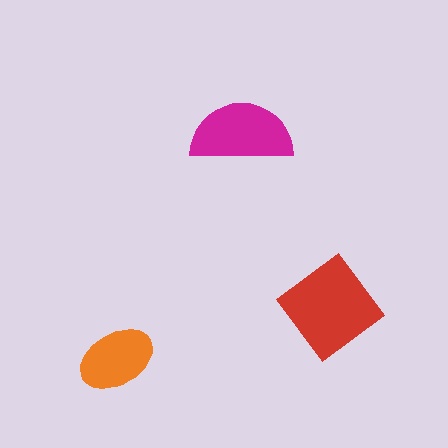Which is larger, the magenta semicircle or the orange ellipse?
The magenta semicircle.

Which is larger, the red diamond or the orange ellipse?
The red diamond.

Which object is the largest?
The red diamond.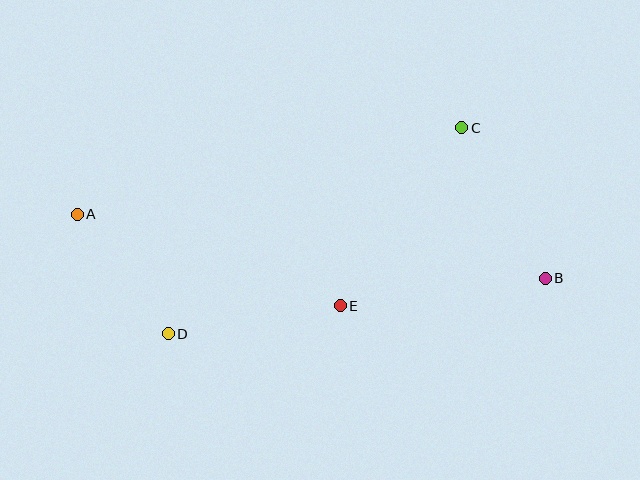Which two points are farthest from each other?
Points A and B are farthest from each other.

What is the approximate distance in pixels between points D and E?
The distance between D and E is approximately 174 pixels.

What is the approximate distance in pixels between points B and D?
The distance between B and D is approximately 381 pixels.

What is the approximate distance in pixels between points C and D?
The distance between C and D is approximately 359 pixels.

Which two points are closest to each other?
Points A and D are closest to each other.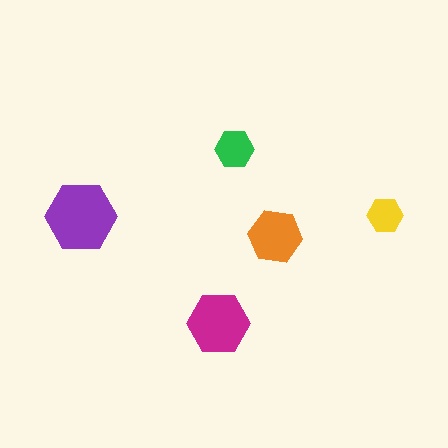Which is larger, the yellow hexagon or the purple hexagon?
The purple one.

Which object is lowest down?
The magenta hexagon is bottommost.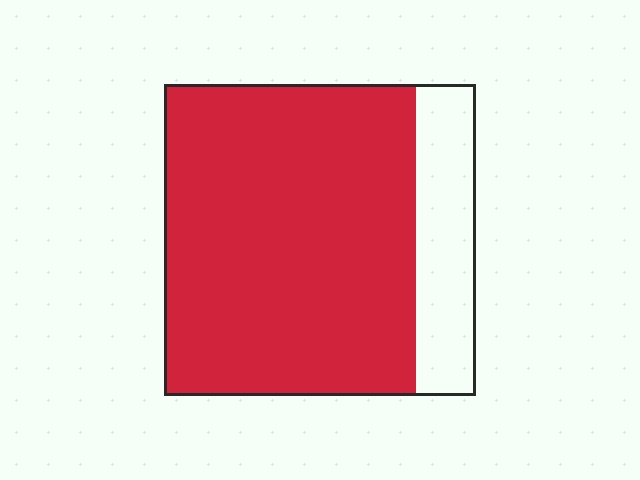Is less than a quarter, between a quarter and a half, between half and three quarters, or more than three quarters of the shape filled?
More than three quarters.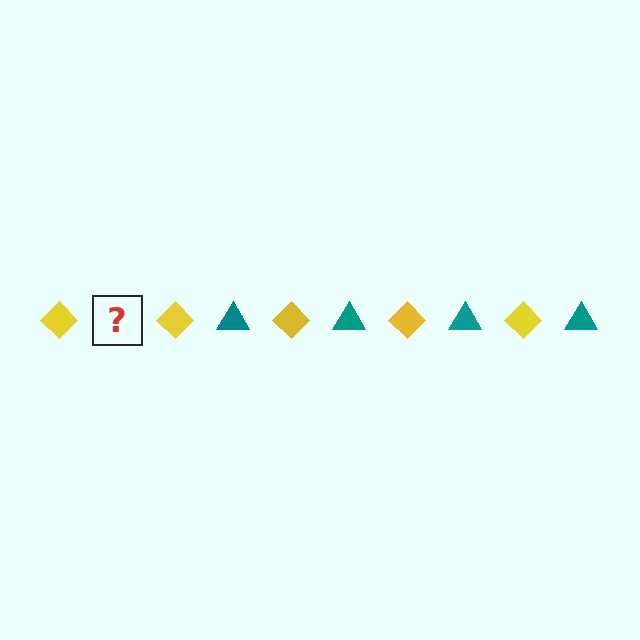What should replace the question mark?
The question mark should be replaced with a teal triangle.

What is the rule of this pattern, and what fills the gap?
The rule is that the pattern alternates between yellow diamond and teal triangle. The gap should be filled with a teal triangle.